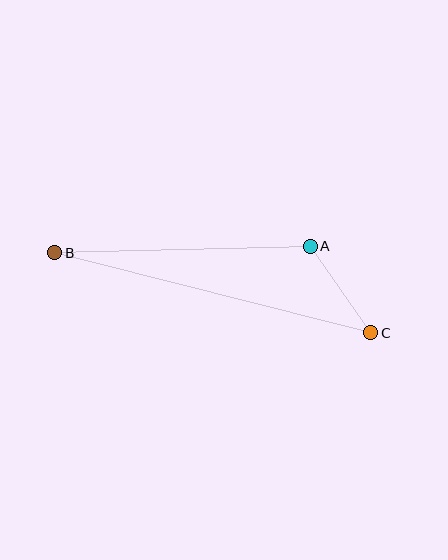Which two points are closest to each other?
Points A and C are closest to each other.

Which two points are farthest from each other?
Points B and C are farthest from each other.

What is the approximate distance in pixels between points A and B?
The distance between A and B is approximately 256 pixels.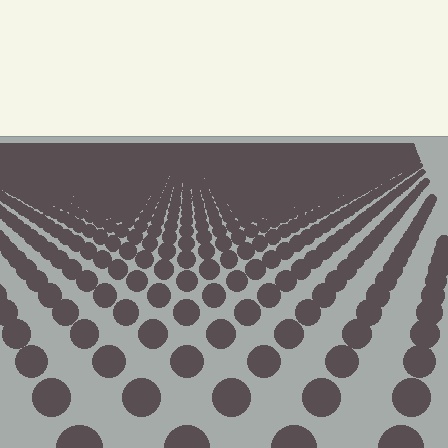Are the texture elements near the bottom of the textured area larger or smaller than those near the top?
Larger. Near the bottom, elements are closer to the viewer and appear at a bigger on-screen size.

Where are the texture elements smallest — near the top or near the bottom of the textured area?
Near the top.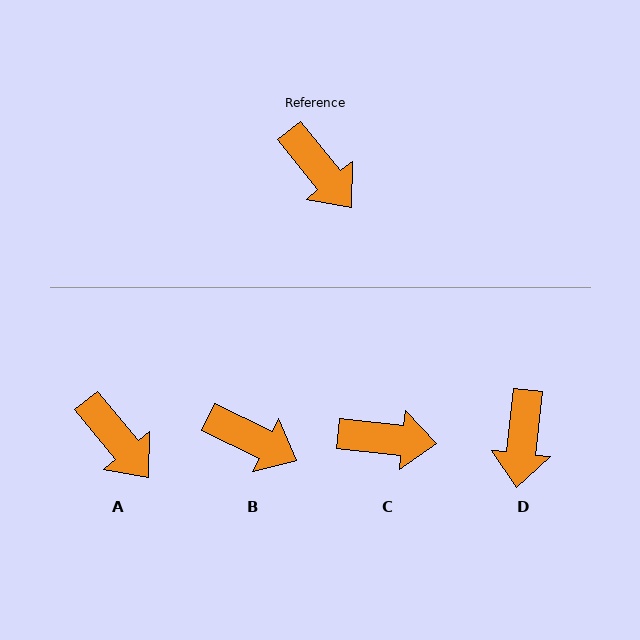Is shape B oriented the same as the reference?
No, it is off by about 25 degrees.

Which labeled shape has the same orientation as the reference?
A.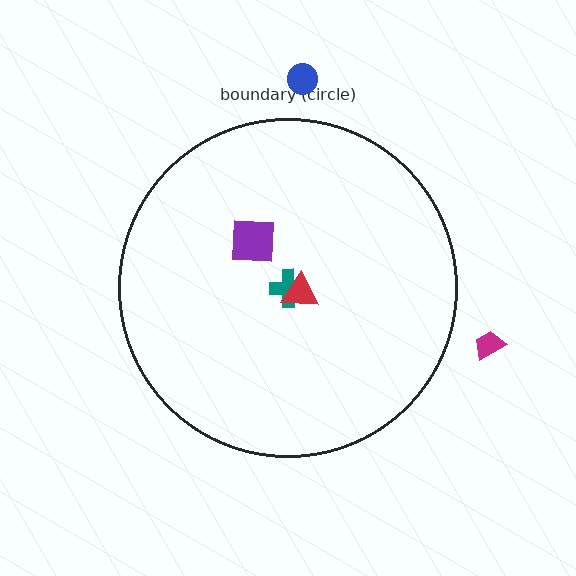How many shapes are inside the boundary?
3 inside, 2 outside.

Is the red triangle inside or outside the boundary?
Inside.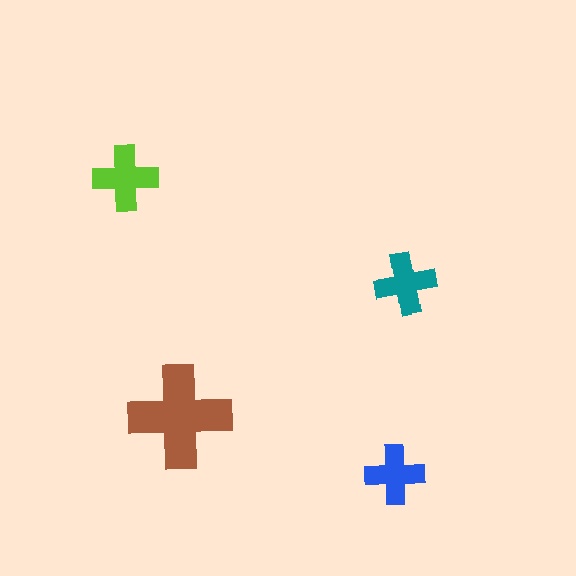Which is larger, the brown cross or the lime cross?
The brown one.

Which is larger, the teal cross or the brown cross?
The brown one.